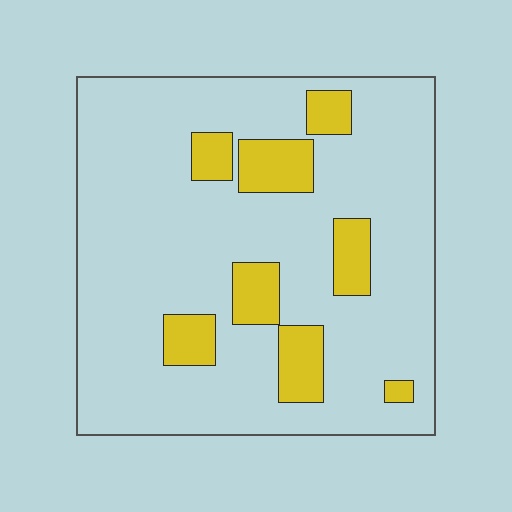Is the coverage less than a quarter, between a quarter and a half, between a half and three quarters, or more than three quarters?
Less than a quarter.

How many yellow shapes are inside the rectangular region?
8.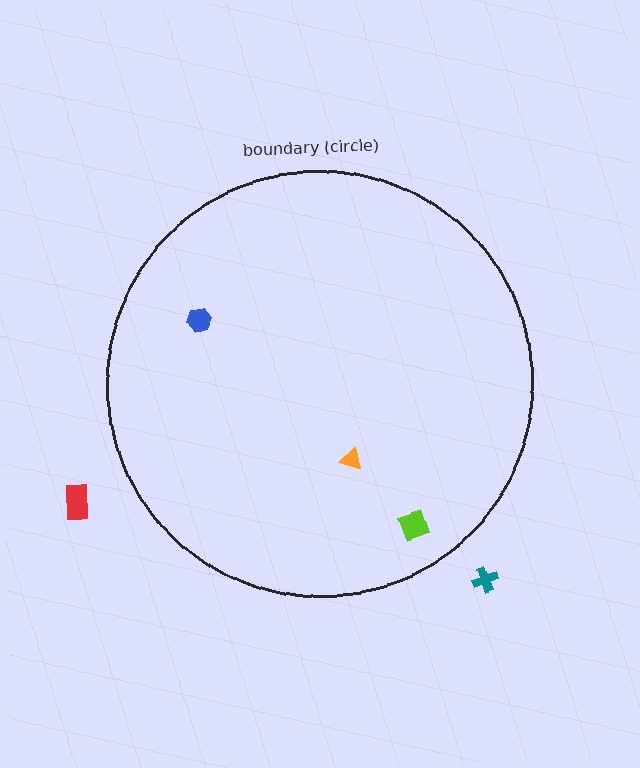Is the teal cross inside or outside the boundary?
Outside.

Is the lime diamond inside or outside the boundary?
Inside.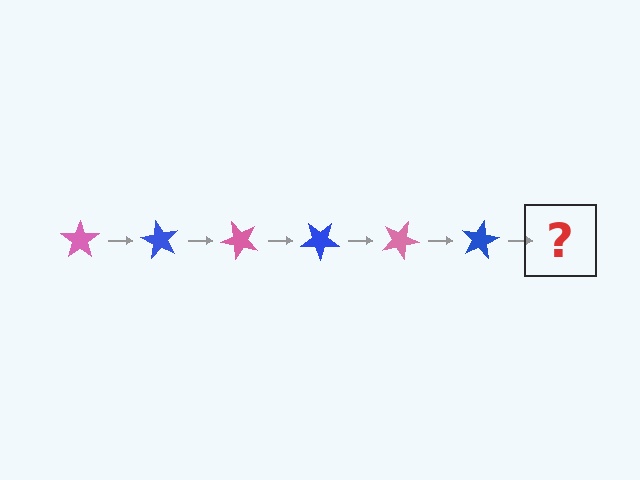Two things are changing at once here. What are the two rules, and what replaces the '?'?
The two rules are that it rotates 60 degrees each step and the color cycles through pink and blue. The '?' should be a pink star, rotated 360 degrees from the start.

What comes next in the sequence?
The next element should be a pink star, rotated 360 degrees from the start.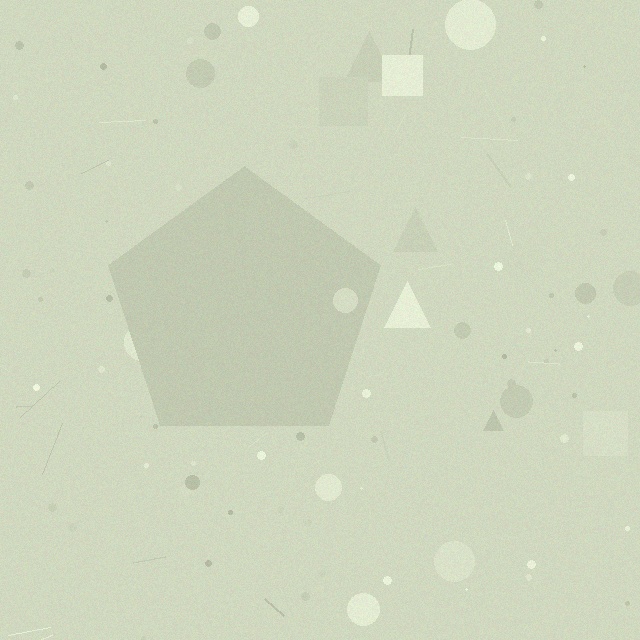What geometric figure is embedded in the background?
A pentagon is embedded in the background.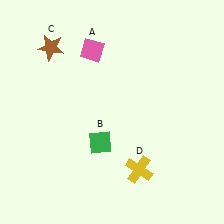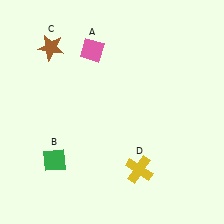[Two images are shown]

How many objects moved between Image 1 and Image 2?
1 object moved between the two images.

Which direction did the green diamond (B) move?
The green diamond (B) moved left.